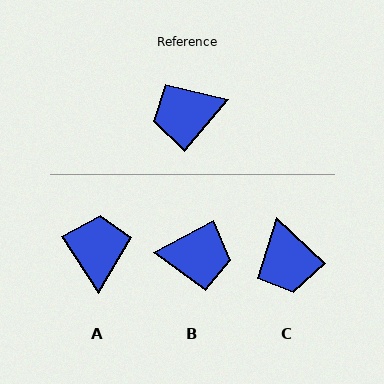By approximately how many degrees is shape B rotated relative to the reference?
Approximately 158 degrees counter-clockwise.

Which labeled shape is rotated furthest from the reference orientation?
B, about 158 degrees away.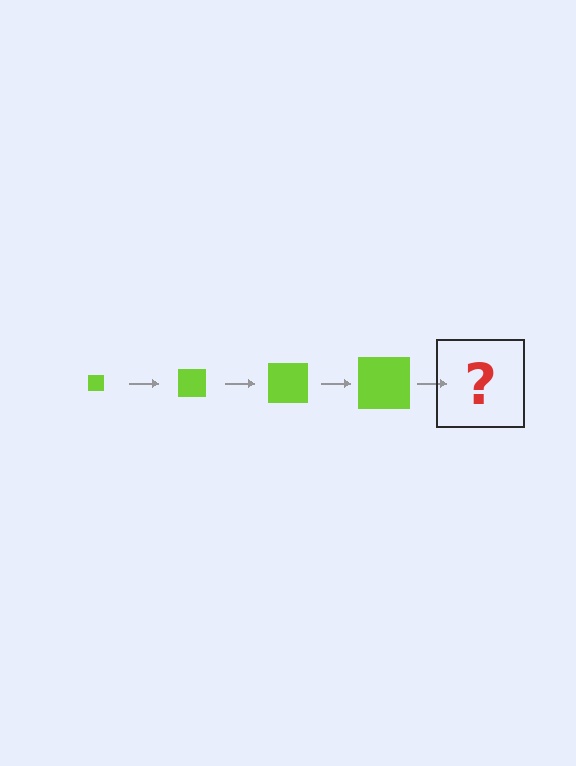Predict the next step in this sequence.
The next step is a lime square, larger than the previous one.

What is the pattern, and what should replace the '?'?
The pattern is that the square gets progressively larger each step. The '?' should be a lime square, larger than the previous one.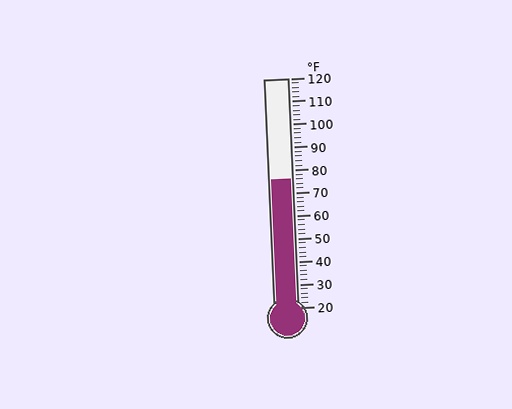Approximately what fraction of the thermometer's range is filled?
The thermometer is filled to approximately 55% of its range.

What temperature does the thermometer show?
The thermometer shows approximately 76°F.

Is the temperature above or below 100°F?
The temperature is below 100°F.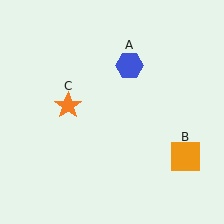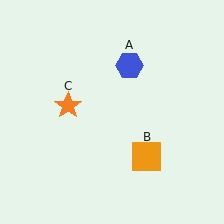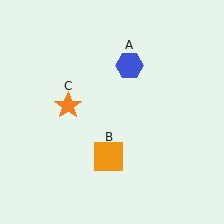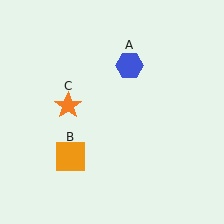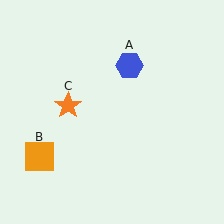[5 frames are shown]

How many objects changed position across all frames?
1 object changed position: orange square (object B).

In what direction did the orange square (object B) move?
The orange square (object B) moved left.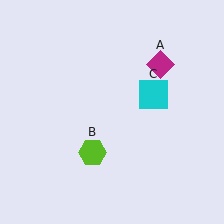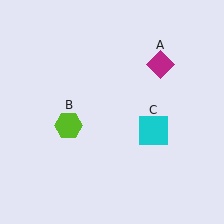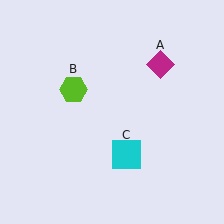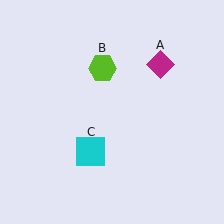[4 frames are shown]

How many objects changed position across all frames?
2 objects changed position: lime hexagon (object B), cyan square (object C).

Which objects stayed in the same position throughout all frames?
Magenta diamond (object A) remained stationary.